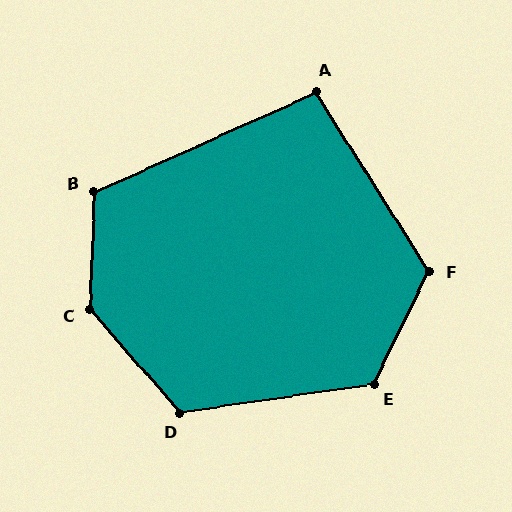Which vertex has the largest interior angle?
C, at approximately 137 degrees.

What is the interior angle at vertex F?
Approximately 121 degrees (obtuse).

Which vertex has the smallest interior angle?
A, at approximately 98 degrees.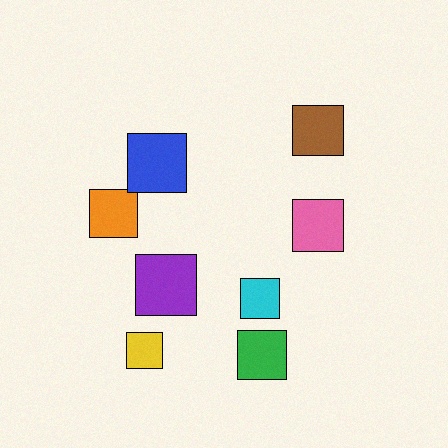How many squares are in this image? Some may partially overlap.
There are 8 squares.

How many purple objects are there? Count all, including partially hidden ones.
There is 1 purple object.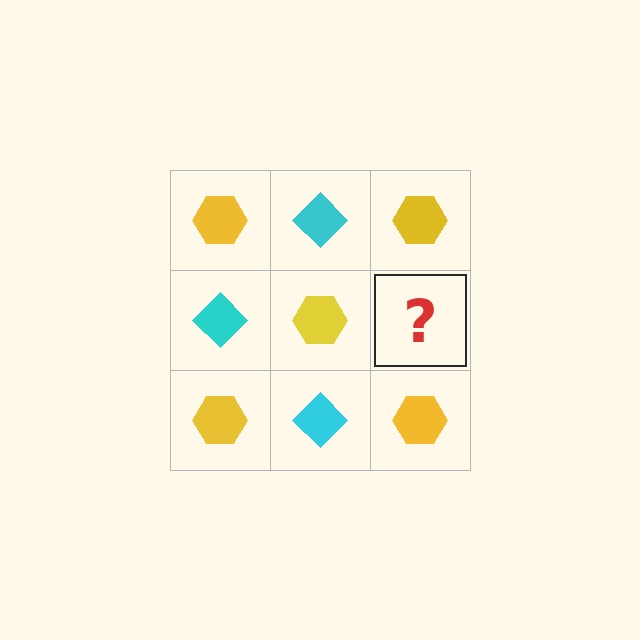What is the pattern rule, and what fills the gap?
The rule is that it alternates yellow hexagon and cyan diamond in a checkerboard pattern. The gap should be filled with a cyan diamond.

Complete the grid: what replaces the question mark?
The question mark should be replaced with a cyan diamond.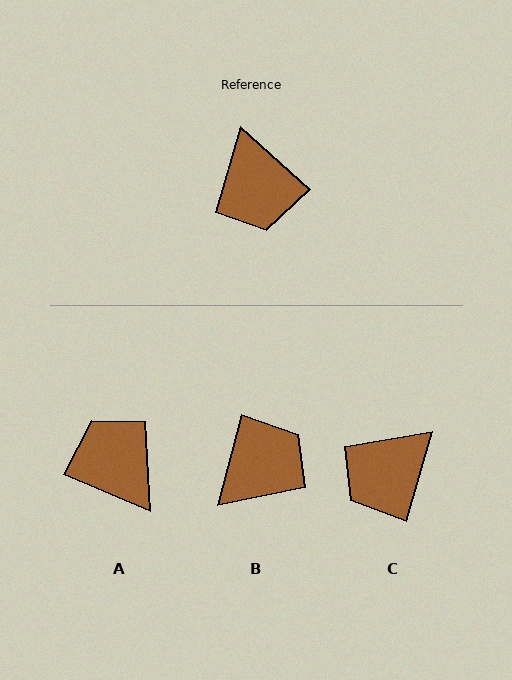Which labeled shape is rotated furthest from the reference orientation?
A, about 161 degrees away.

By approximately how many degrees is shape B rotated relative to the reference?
Approximately 117 degrees counter-clockwise.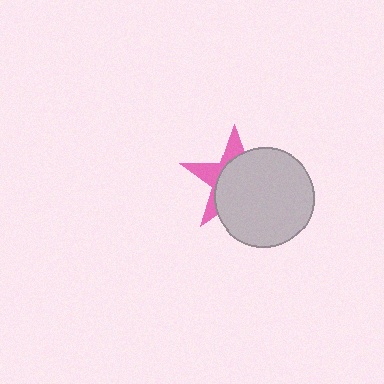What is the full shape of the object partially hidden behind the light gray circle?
The partially hidden object is a pink star.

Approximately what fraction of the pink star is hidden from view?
Roughly 67% of the pink star is hidden behind the light gray circle.